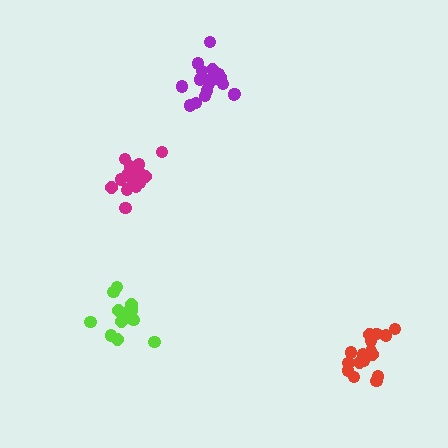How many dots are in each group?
Group 1: 16 dots, Group 2: 18 dots, Group 3: 18 dots, Group 4: 15 dots (67 total).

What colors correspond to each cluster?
The clusters are colored: red, magenta, purple, lime.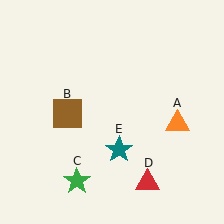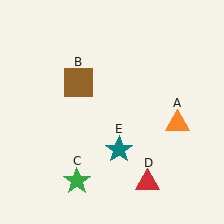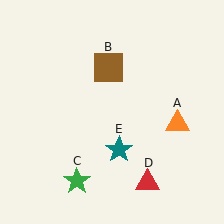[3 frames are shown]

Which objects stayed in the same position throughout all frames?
Orange triangle (object A) and green star (object C) and red triangle (object D) and teal star (object E) remained stationary.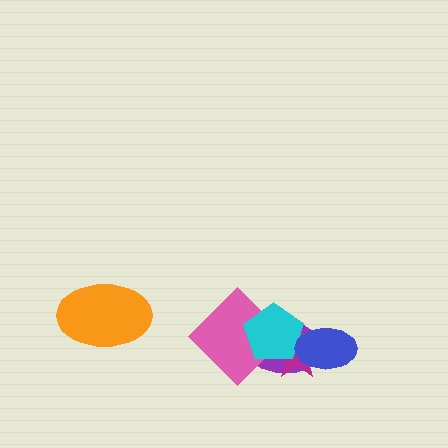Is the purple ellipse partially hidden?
Yes, it is partially covered by another shape.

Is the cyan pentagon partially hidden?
Yes, it is partially covered by another shape.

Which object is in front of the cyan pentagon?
The blue ellipse is in front of the cyan pentagon.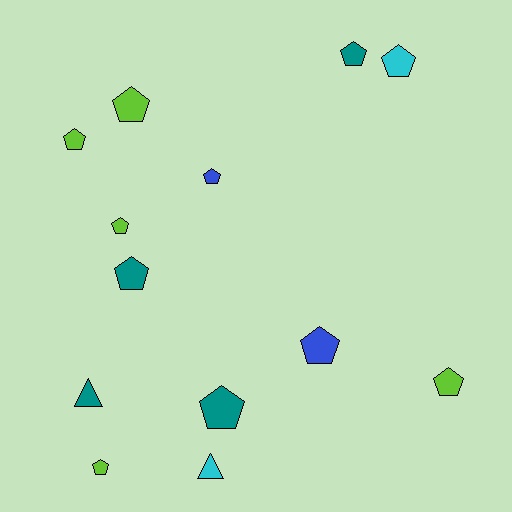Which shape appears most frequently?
Pentagon, with 11 objects.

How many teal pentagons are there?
There are 3 teal pentagons.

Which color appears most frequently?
Lime, with 5 objects.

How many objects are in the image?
There are 13 objects.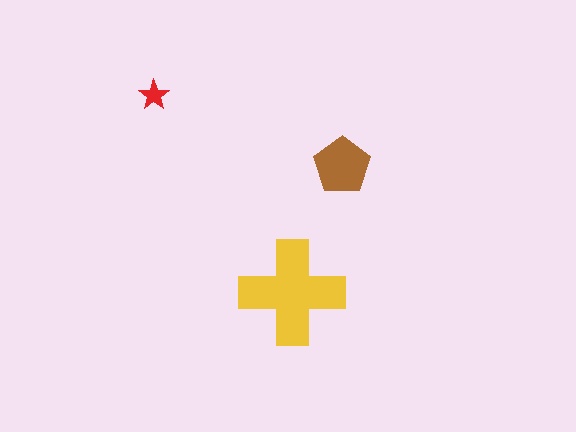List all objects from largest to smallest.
The yellow cross, the brown pentagon, the red star.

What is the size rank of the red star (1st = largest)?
3rd.